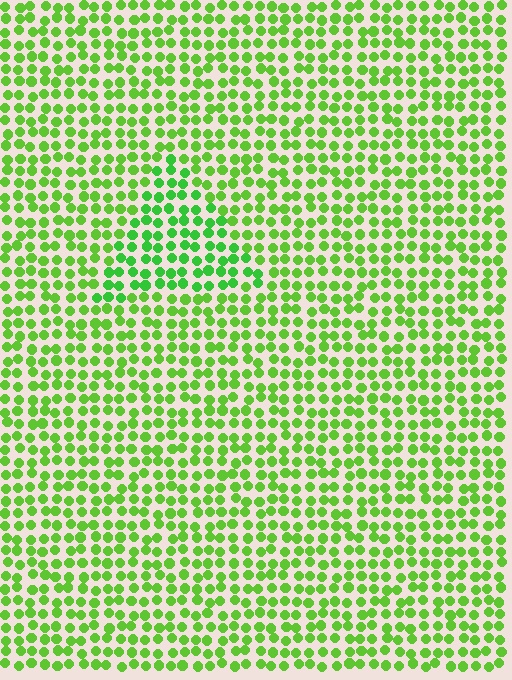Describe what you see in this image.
The image is filled with small lime elements in a uniform arrangement. A triangle-shaped region is visible where the elements are tinted to a slightly different hue, forming a subtle color boundary.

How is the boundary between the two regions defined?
The boundary is defined purely by a slight shift in hue (about 20 degrees). Spacing, size, and orientation are identical on both sides.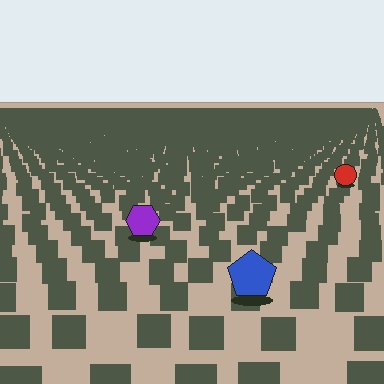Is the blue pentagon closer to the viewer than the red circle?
Yes. The blue pentagon is closer — you can tell from the texture gradient: the ground texture is coarser near it.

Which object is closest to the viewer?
The blue pentagon is closest. The texture marks near it are larger and more spread out.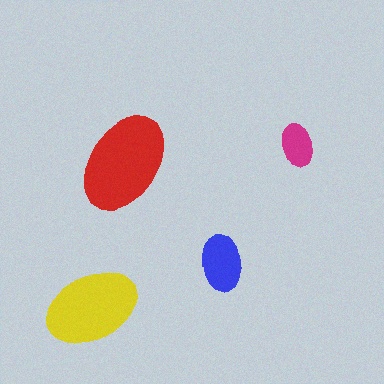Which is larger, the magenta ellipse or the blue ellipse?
The blue one.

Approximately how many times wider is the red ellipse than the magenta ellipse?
About 2.5 times wider.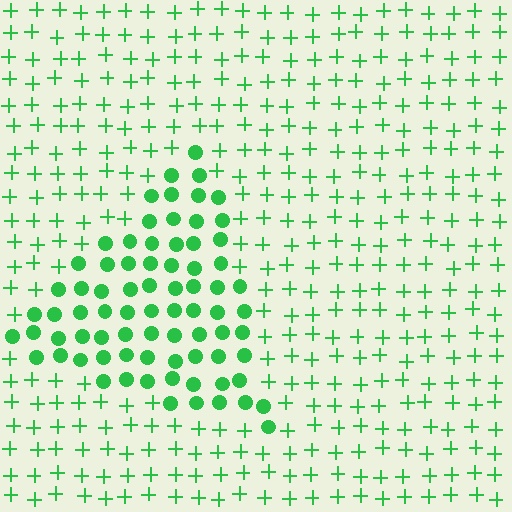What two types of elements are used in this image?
The image uses circles inside the triangle region and plus signs outside it.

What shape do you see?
I see a triangle.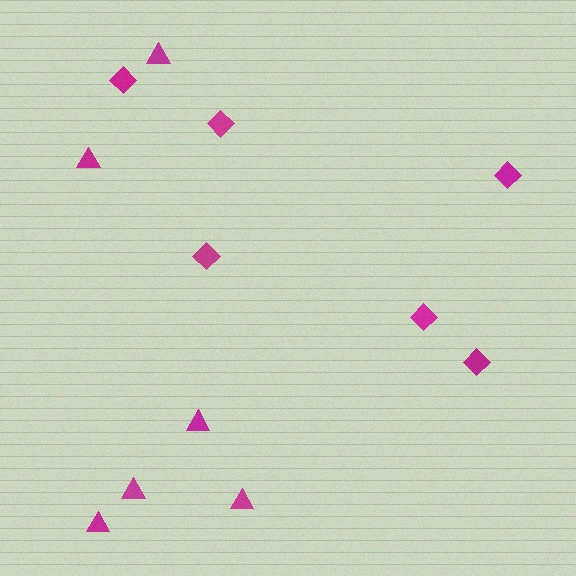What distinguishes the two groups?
There are 2 groups: one group of triangles (6) and one group of diamonds (6).